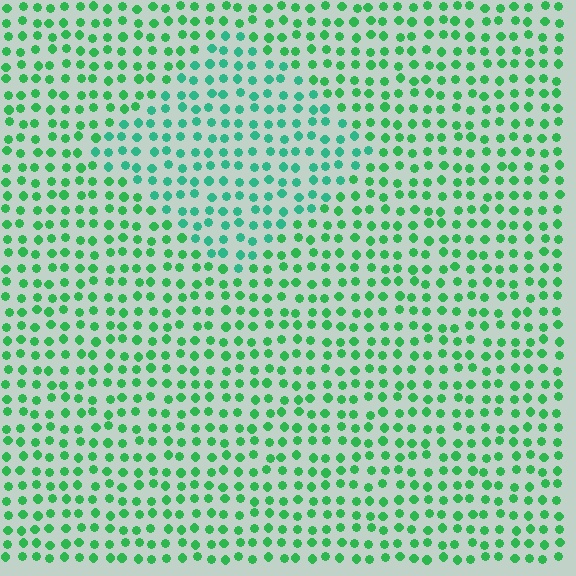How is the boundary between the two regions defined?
The boundary is defined purely by a slight shift in hue (about 25 degrees). Spacing, size, and orientation are identical on both sides.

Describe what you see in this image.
The image is filled with small green elements in a uniform arrangement. A diamond-shaped region is visible where the elements are tinted to a slightly different hue, forming a subtle color boundary.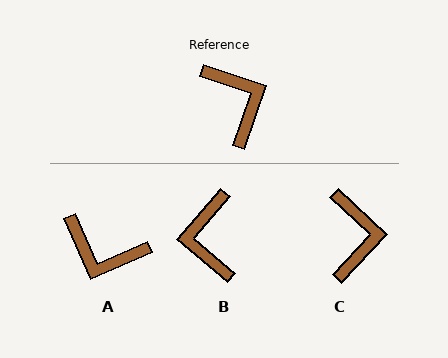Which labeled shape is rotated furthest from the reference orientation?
B, about 158 degrees away.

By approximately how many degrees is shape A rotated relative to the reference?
Approximately 137 degrees clockwise.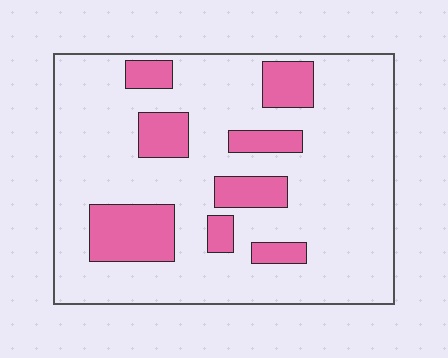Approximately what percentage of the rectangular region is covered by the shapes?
Approximately 20%.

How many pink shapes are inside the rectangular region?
8.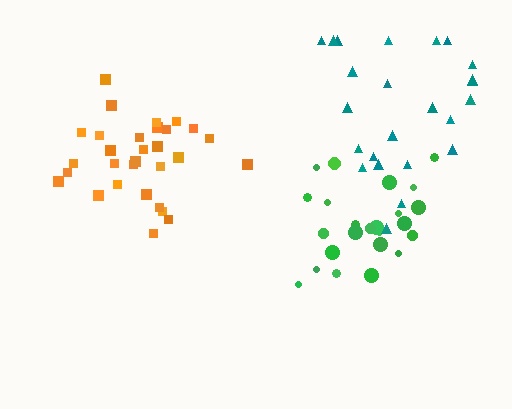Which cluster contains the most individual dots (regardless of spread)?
Orange (30).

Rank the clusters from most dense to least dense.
orange, green, teal.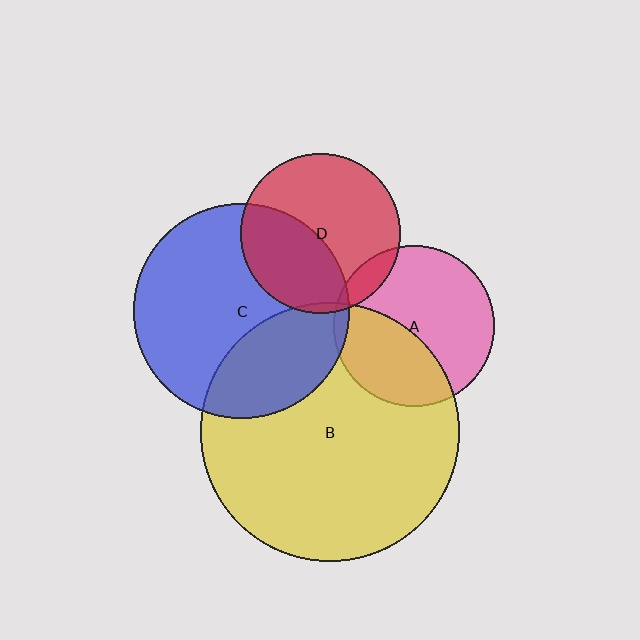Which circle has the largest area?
Circle B (yellow).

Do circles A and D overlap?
Yes.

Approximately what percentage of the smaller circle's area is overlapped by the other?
Approximately 10%.